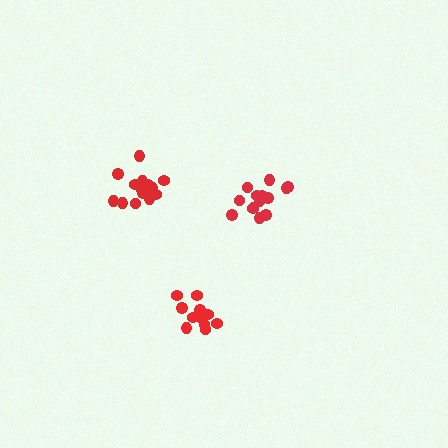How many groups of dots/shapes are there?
There are 3 groups.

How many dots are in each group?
Group 1: 14 dots, Group 2: 11 dots, Group 3: 14 dots (39 total).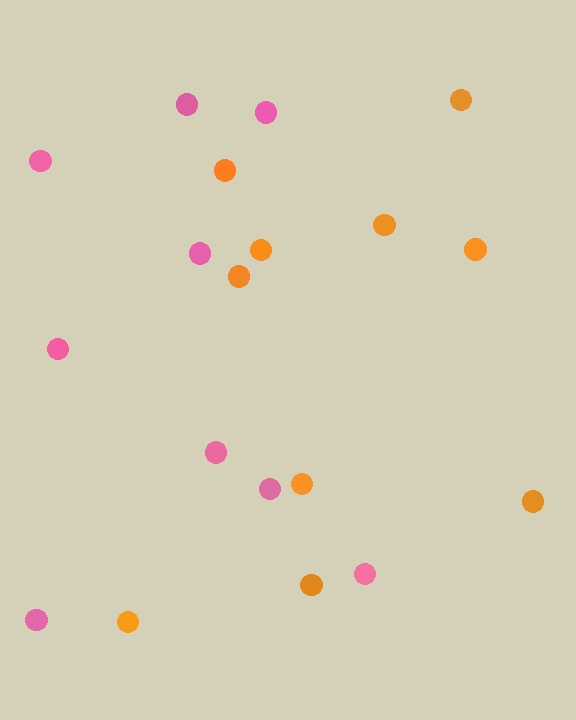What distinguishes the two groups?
There are 2 groups: one group of pink circles (9) and one group of orange circles (10).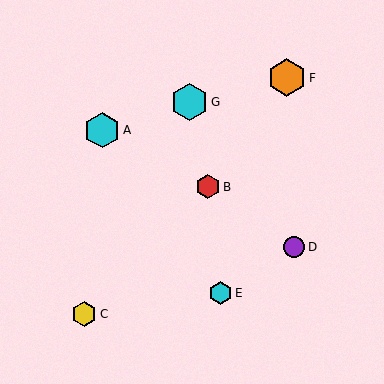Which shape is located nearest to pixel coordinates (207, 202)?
The red hexagon (labeled B) at (208, 187) is nearest to that location.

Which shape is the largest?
The orange hexagon (labeled F) is the largest.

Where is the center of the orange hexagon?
The center of the orange hexagon is at (287, 78).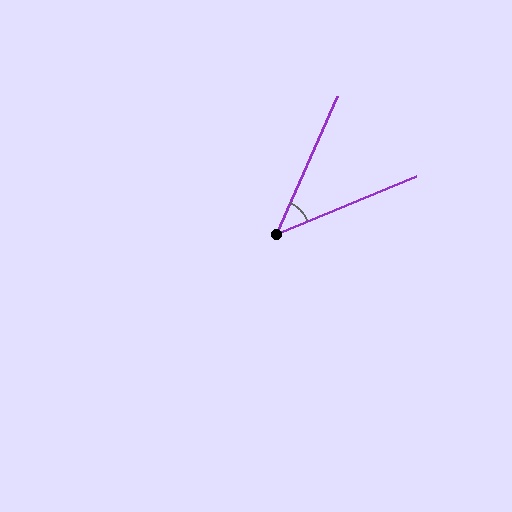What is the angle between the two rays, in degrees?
Approximately 44 degrees.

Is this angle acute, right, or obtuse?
It is acute.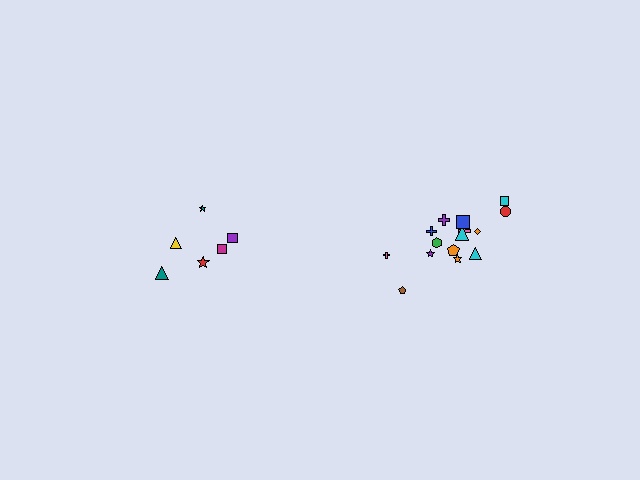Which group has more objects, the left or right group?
The right group.